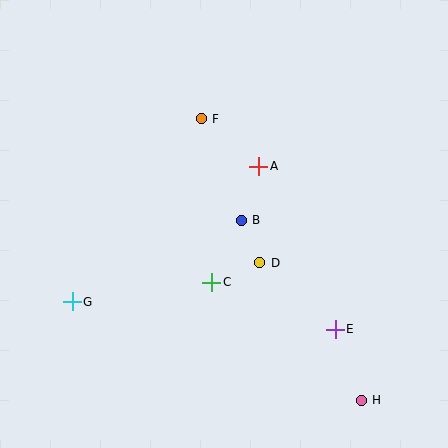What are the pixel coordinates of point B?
Point B is at (241, 220).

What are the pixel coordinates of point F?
Point F is at (201, 119).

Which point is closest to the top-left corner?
Point F is closest to the top-left corner.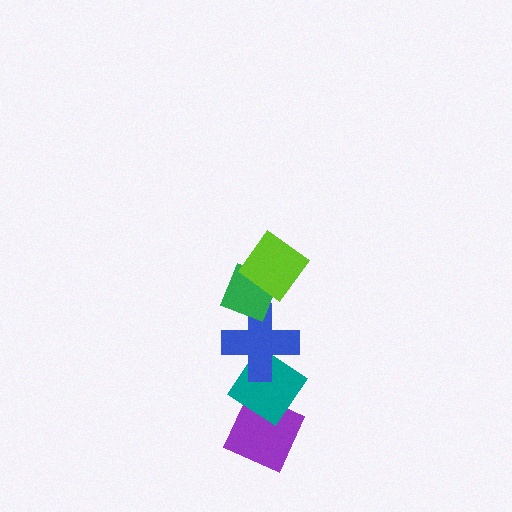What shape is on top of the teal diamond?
The blue cross is on top of the teal diamond.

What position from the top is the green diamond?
The green diamond is 2nd from the top.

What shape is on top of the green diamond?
The lime diamond is on top of the green diamond.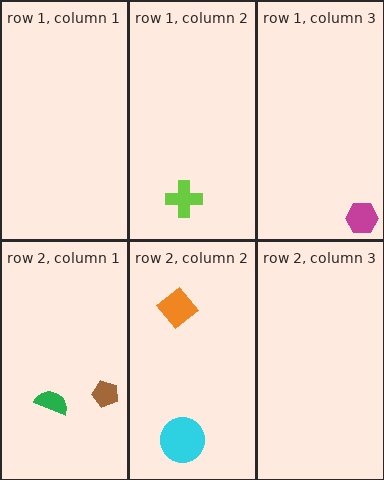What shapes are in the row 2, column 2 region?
The orange diamond, the cyan circle.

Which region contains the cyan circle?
The row 2, column 2 region.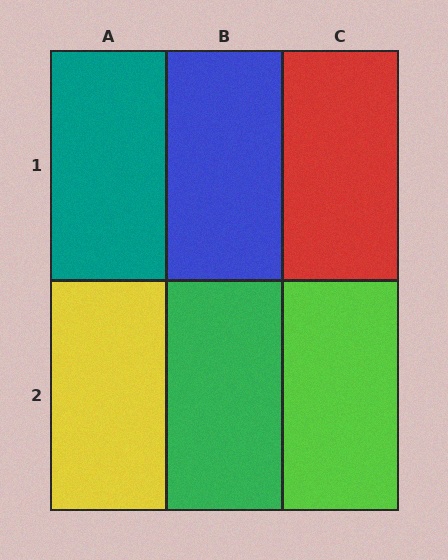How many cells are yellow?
1 cell is yellow.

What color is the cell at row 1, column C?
Red.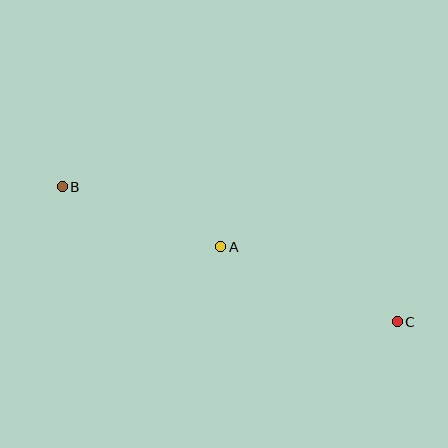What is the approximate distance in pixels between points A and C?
The distance between A and C is approximately 192 pixels.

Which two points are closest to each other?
Points A and B are closest to each other.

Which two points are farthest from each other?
Points B and C are farthest from each other.